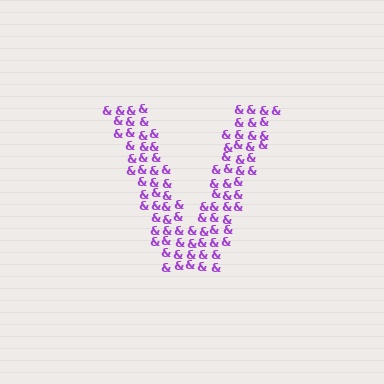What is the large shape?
The large shape is the letter V.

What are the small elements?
The small elements are ampersands.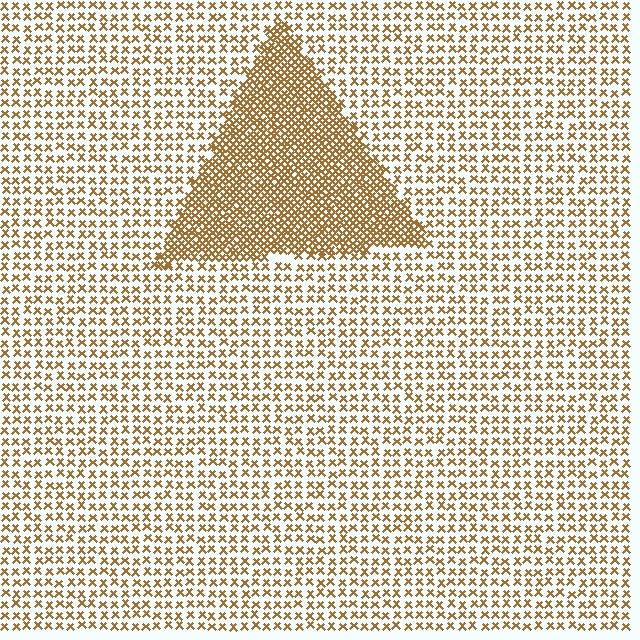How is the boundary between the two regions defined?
The boundary is defined by a change in element density (approximately 2.5x ratio). All elements are the same color, size, and shape.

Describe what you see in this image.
The image contains small brown elements arranged at two different densities. A triangle-shaped region is visible where the elements are more densely packed than the surrounding area.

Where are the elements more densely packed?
The elements are more densely packed inside the triangle boundary.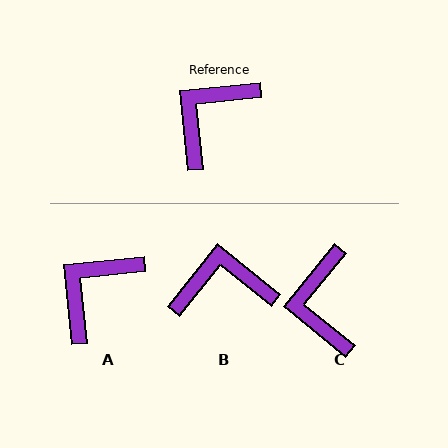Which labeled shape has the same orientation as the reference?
A.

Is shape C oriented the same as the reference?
No, it is off by about 45 degrees.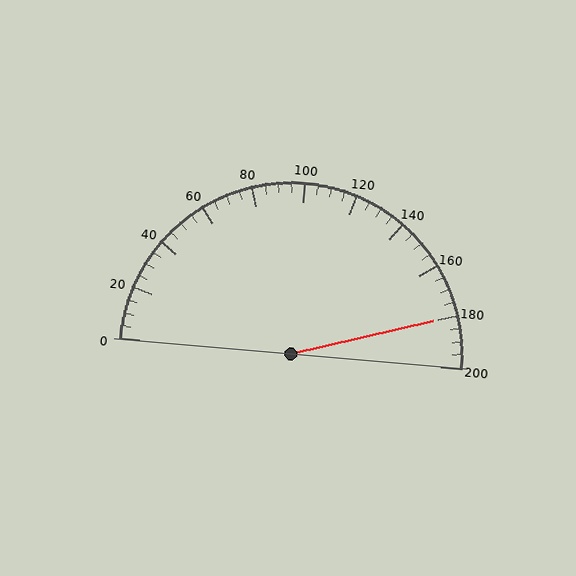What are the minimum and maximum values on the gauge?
The gauge ranges from 0 to 200.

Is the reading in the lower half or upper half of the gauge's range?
The reading is in the upper half of the range (0 to 200).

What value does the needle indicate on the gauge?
The needle indicates approximately 180.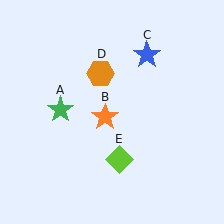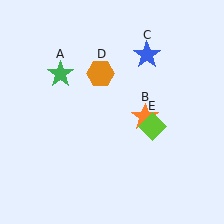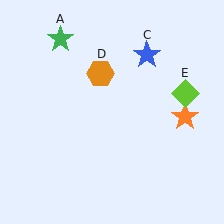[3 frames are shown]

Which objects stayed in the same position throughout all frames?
Blue star (object C) and orange hexagon (object D) remained stationary.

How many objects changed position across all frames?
3 objects changed position: green star (object A), orange star (object B), lime diamond (object E).